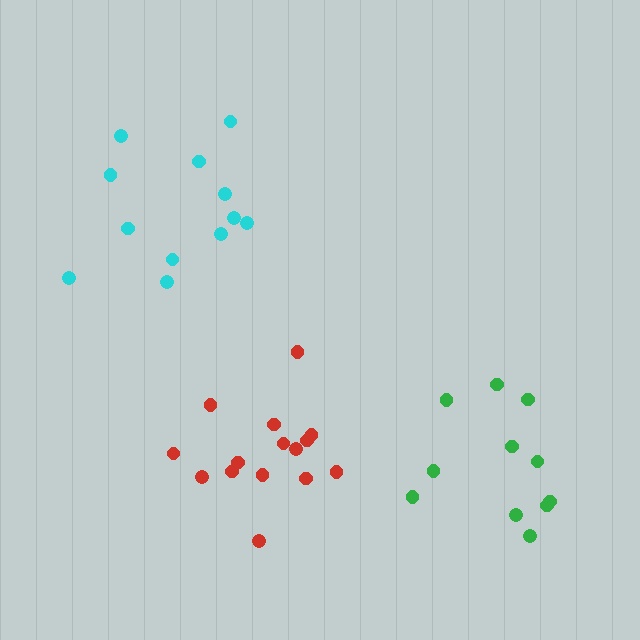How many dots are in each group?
Group 1: 15 dots, Group 2: 12 dots, Group 3: 11 dots (38 total).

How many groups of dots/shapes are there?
There are 3 groups.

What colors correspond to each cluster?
The clusters are colored: red, cyan, green.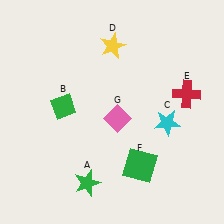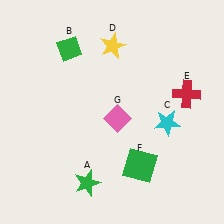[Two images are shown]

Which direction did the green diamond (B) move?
The green diamond (B) moved up.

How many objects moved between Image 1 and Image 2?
1 object moved between the two images.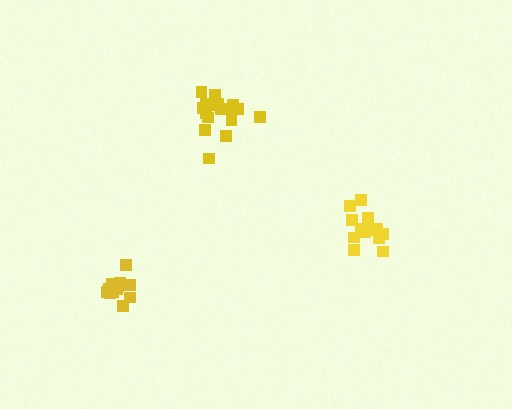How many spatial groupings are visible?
There are 3 spatial groupings.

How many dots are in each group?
Group 1: 14 dots, Group 2: 13 dots, Group 3: 19 dots (46 total).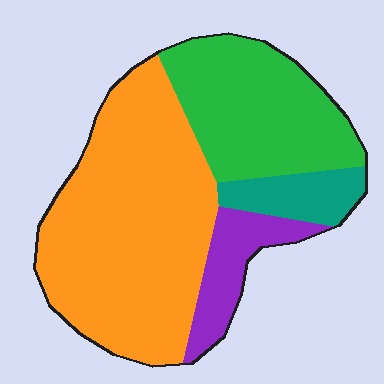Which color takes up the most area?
Orange, at roughly 55%.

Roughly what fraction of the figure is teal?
Teal covers 9% of the figure.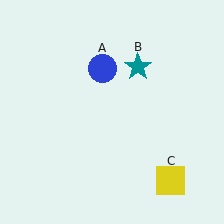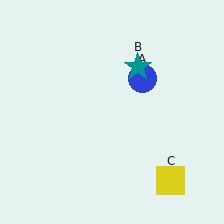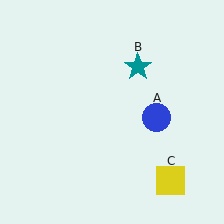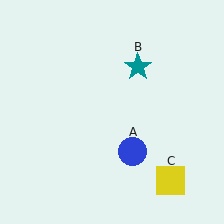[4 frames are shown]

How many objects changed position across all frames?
1 object changed position: blue circle (object A).